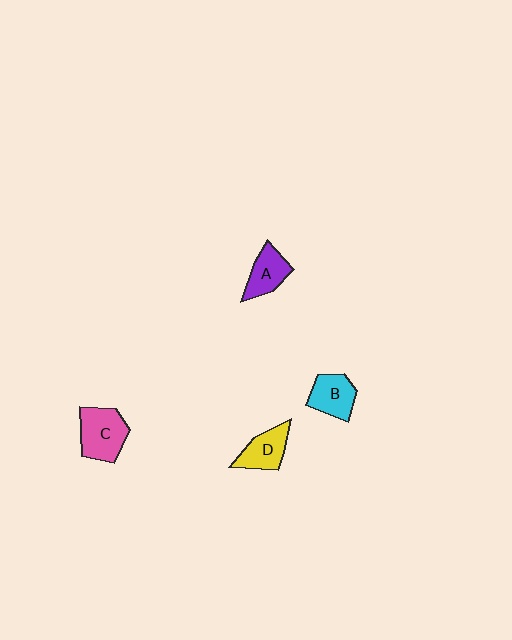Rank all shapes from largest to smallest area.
From largest to smallest: C (pink), B (cyan), D (yellow), A (purple).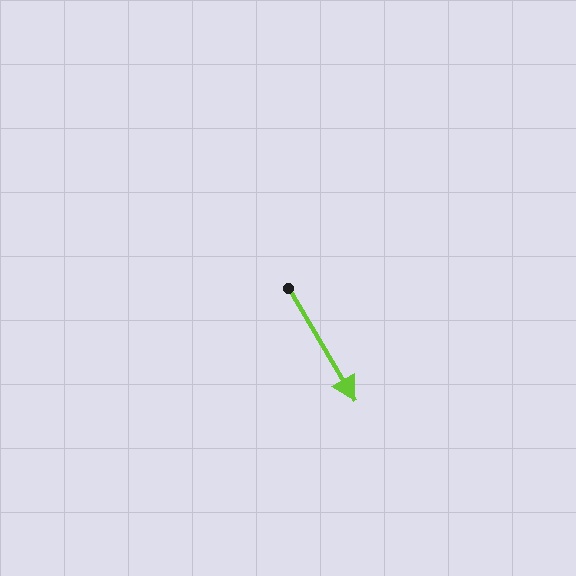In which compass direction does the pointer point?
Southeast.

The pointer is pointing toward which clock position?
Roughly 5 o'clock.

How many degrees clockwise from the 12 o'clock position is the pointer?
Approximately 149 degrees.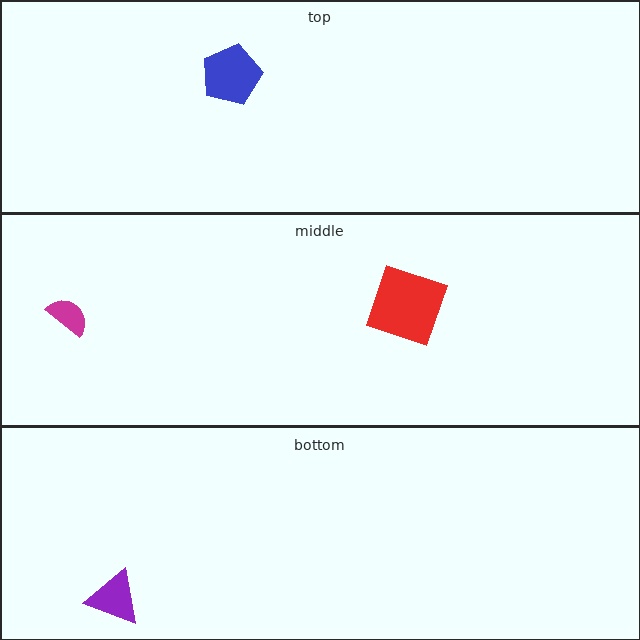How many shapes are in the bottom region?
1.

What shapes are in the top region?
The blue pentagon.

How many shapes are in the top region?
1.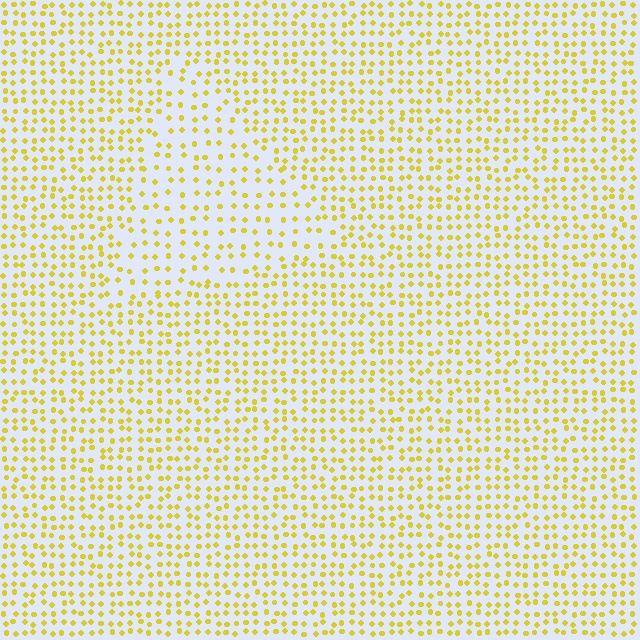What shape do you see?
I see a triangle.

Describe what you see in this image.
The image contains small yellow elements arranged at two different densities. A triangle-shaped region is visible where the elements are less densely packed than the surrounding area.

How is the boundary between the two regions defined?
The boundary is defined by a change in element density (approximately 1.7x ratio). All elements are the same color, size, and shape.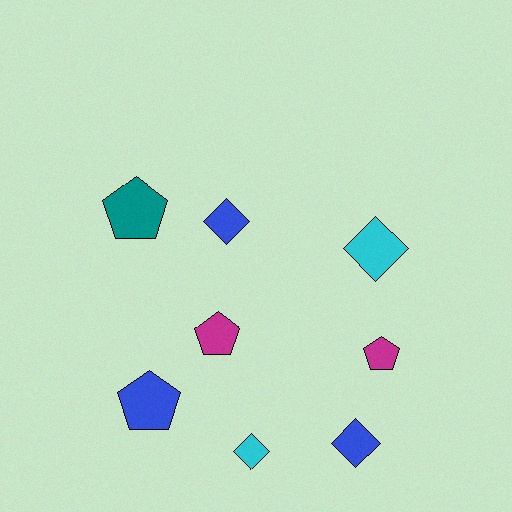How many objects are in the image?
There are 8 objects.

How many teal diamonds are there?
There are no teal diamonds.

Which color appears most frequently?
Blue, with 3 objects.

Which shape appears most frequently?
Diamond, with 4 objects.